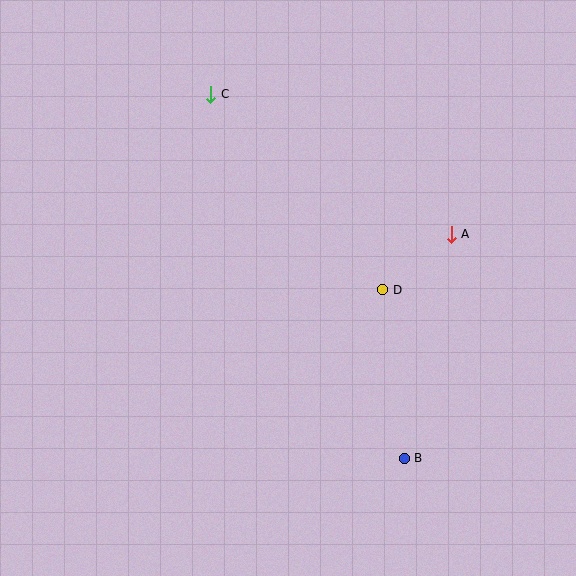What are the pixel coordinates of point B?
Point B is at (404, 458).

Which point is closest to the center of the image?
Point D at (383, 290) is closest to the center.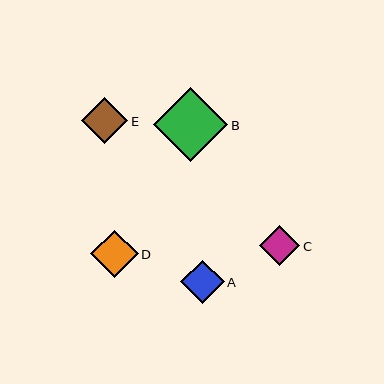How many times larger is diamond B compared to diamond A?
Diamond B is approximately 1.7 times the size of diamond A.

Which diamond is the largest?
Diamond B is the largest with a size of approximately 74 pixels.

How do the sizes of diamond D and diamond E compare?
Diamond D and diamond E are approximately the same size.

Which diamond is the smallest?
Diamond C is the smallest with a size of approximately 40 pixels.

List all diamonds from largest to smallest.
From largest to smallest: B, D, E, A, C.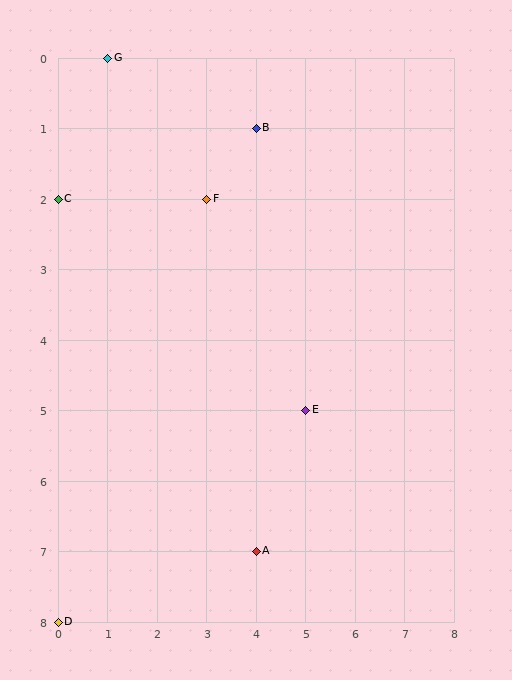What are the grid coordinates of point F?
Point F is at grid coordinates (3, 2).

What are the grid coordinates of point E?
Point E is at grid coordinates (5, 5).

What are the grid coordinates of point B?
Point B is at grid coordinates (4, 1).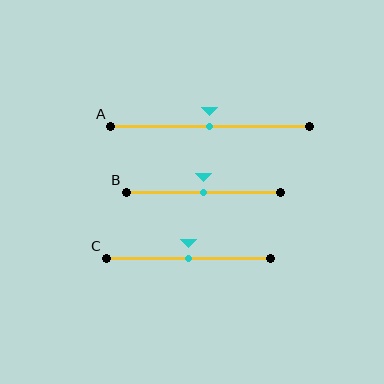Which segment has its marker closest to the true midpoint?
Segment A has its marker closest to the true midpoint.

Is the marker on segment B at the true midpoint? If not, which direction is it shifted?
Yes, the marker on segment B is at the true midpoint.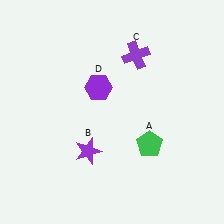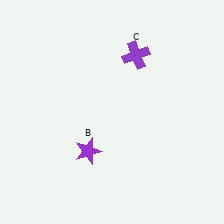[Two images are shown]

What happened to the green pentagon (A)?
The green pentagon (A) was removed in Image 2. It was in the bottom-right area of Image 1.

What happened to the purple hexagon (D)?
The purple hexagon (D) was removed in Image 2. It was in the top-left area of Image 1.